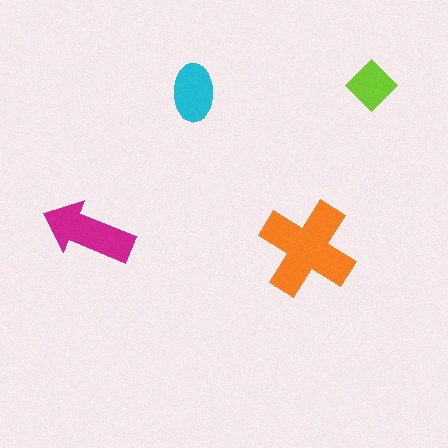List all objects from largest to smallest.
The orange cross, the magenta arrow, the cyan ellipse, the lime diamond.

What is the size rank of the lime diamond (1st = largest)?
4th.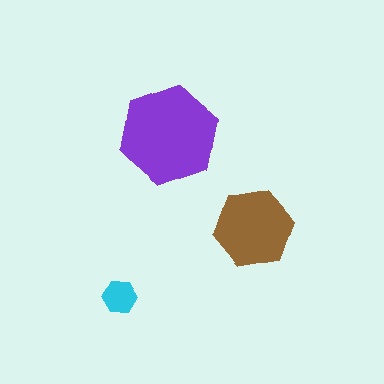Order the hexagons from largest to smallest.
the purple one, the brown one, the cyan one.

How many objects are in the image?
There are 3 objects in the image.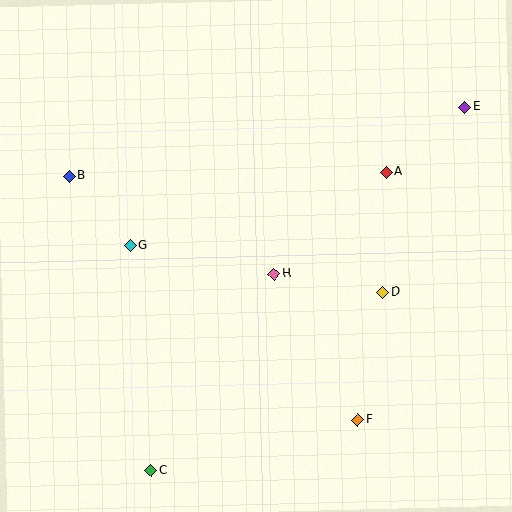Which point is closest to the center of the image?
Point H at (274, 274) is closest to the center.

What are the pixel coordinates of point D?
Point D is at (383, 292).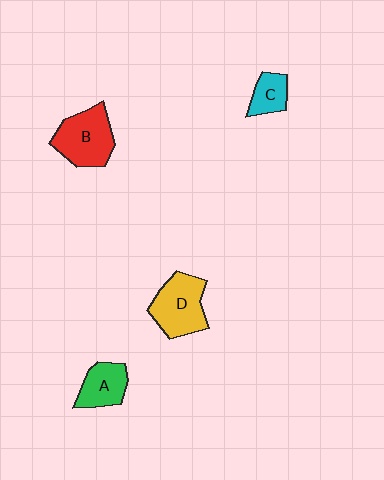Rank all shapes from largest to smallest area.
From largest to smallest: B (red), D (yellow), A (green), C (cyan).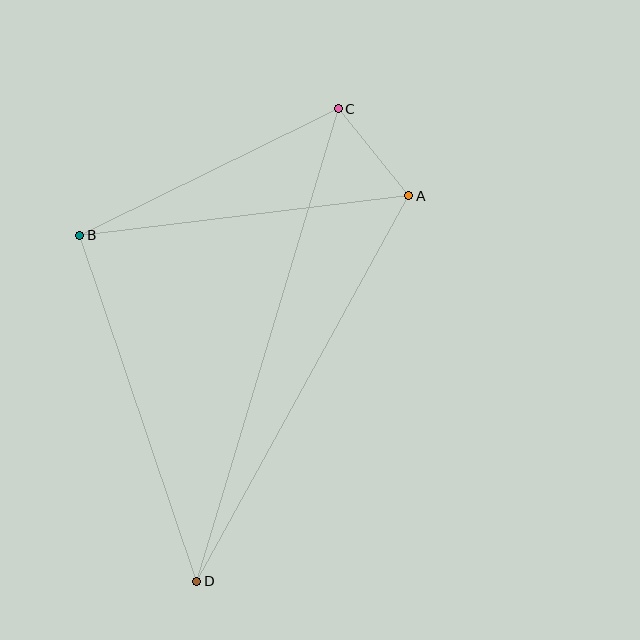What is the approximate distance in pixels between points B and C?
The distance between B and C is approximately 288 pixels.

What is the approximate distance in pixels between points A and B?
The distance between A and B is approximately 332 pixels.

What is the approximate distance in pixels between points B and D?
The distance between B and D is approximately 365 pixels.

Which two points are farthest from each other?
Points C and D are farthest from each other.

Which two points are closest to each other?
Points A and C are closest to each other.